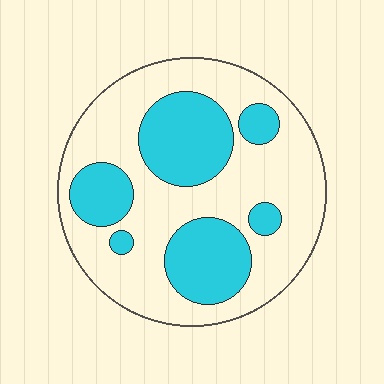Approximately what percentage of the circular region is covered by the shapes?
Approximately 35%.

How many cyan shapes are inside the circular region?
6.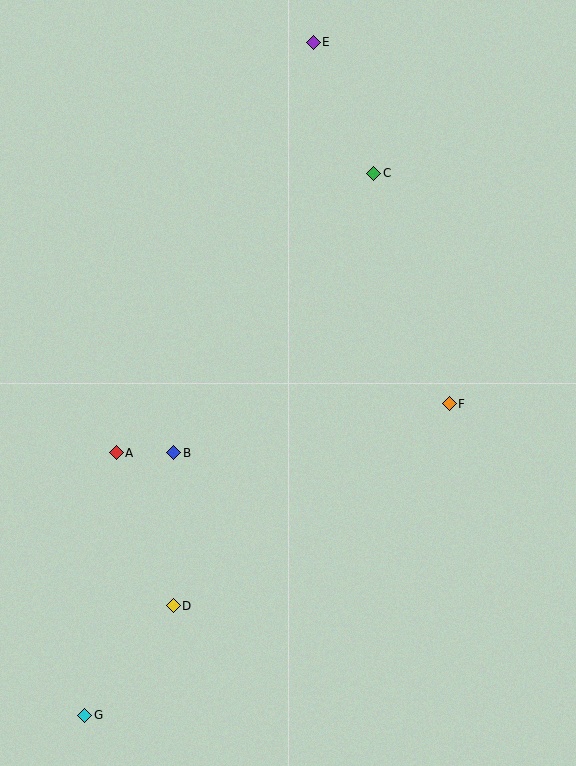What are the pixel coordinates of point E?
Point E is at (313, 42).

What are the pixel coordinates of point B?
Point B is at (174, 453).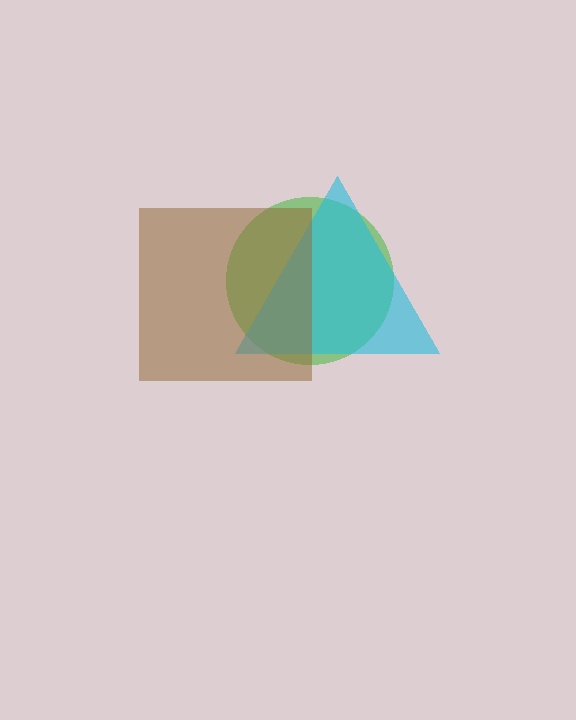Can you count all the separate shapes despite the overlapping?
Yes, there are 3 separate shapes.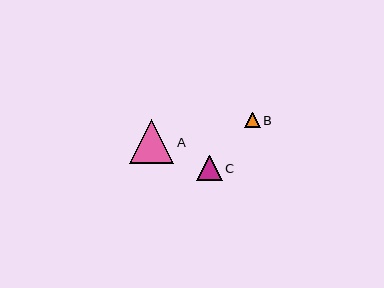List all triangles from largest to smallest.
From largest to smallest: A, C, B.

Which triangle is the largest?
Triangle A is the largest with a size of approximately 44 pixels.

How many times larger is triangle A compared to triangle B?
Triangle A is approximately 2.8 times the size of triangle B.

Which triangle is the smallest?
Triangle B is the smallest with a size of approximately 16 pixels.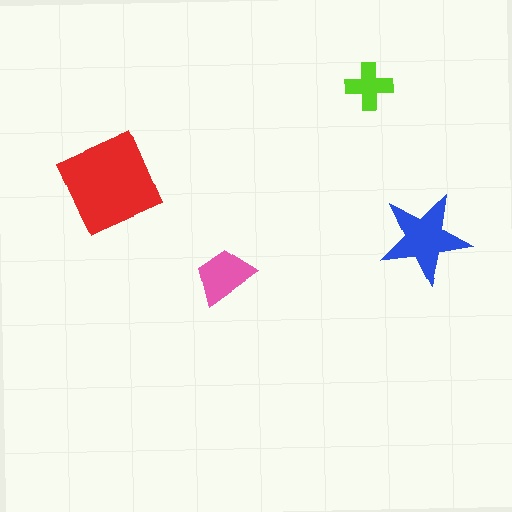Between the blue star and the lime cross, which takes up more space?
The blue star.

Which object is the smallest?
The lime cross.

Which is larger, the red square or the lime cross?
The red square.